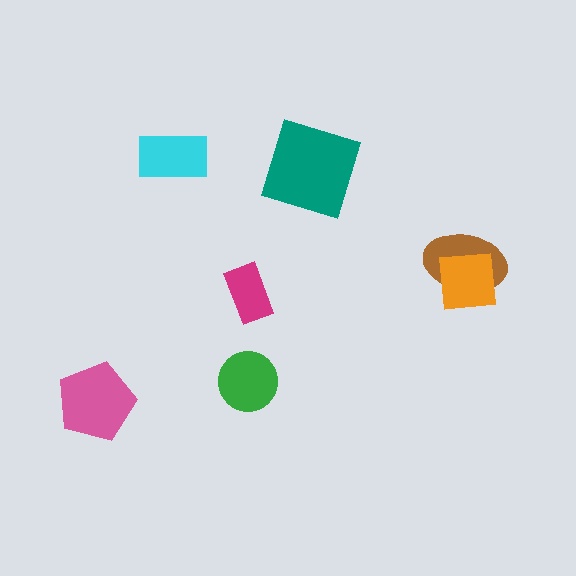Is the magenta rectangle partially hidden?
No, no other shape covers it.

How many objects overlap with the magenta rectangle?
0 objects overlap with the magenta rectangle.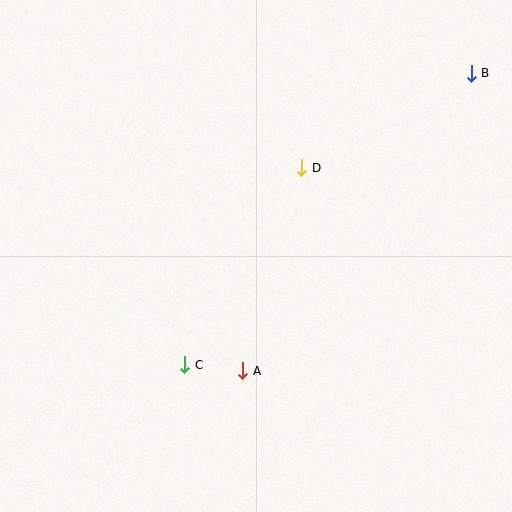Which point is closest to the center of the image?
Point D at (302, 168) is closest to the center.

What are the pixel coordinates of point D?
Point D is at (302, 168).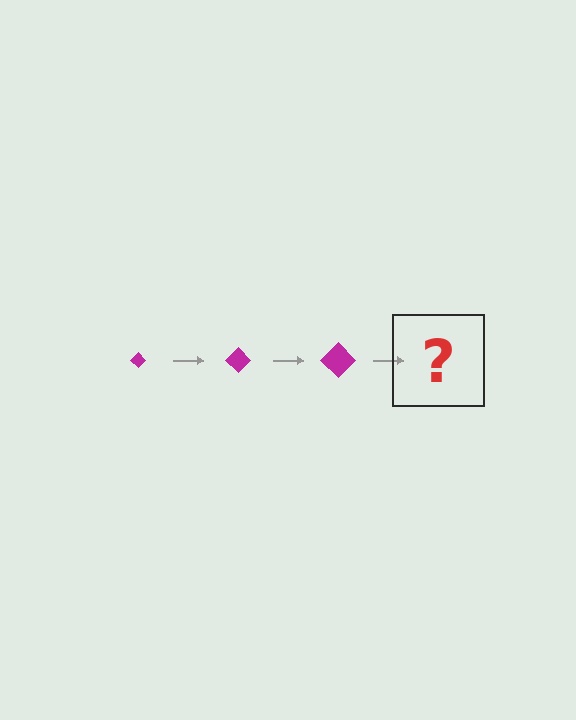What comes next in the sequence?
The next element should be a magenta diamond, larger than the previous one.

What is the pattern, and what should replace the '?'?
The pattern is that the diamond gets progressively larger each step. The '?' should be a magenta diamond, larger than the previous one.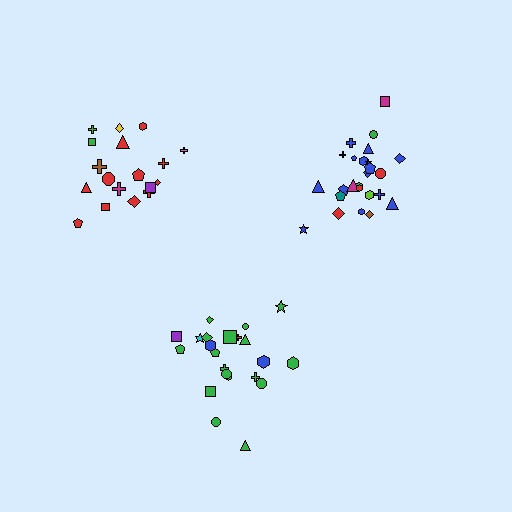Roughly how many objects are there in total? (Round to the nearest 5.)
Roughly 65 objects in total.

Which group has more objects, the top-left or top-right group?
The top-right group.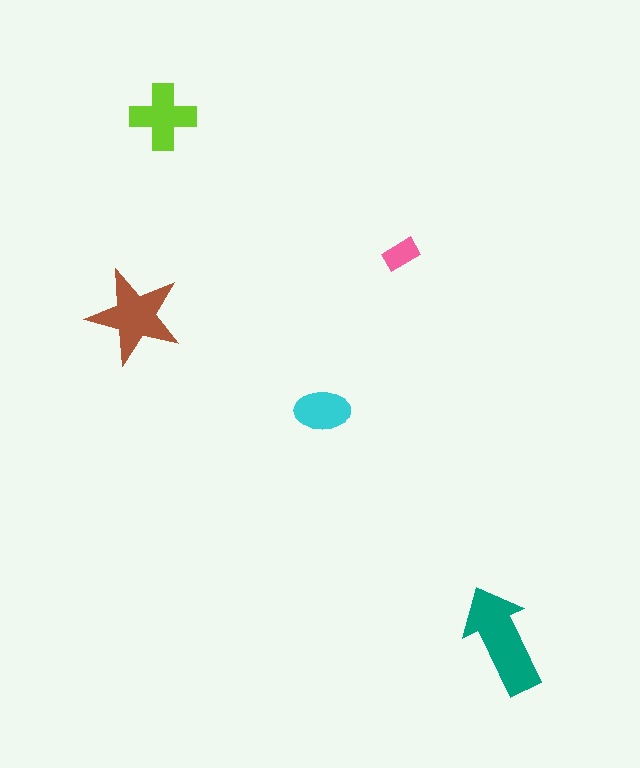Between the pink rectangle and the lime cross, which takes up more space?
The lime cross.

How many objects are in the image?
There are 5 objects in the image.